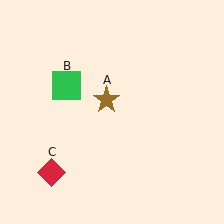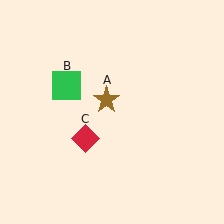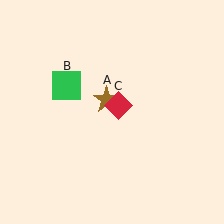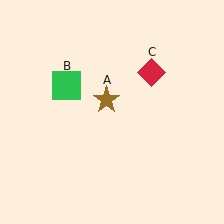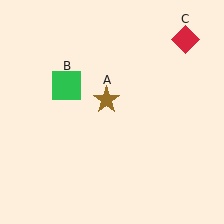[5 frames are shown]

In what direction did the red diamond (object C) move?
The red diamond (object C) moved up and to the right.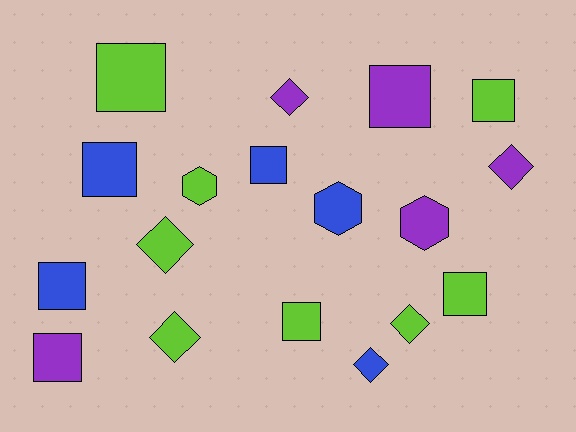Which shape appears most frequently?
Square, with 9 objects.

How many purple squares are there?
There are 2 purple squares.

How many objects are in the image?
There are 18 objects.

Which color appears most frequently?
Lime, with 8 objects.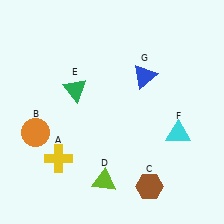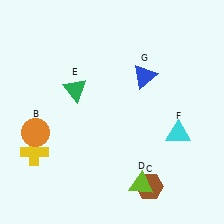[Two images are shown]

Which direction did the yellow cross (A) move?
The yellow cross (A) moved left.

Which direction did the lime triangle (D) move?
The lime triangle (D) moved right.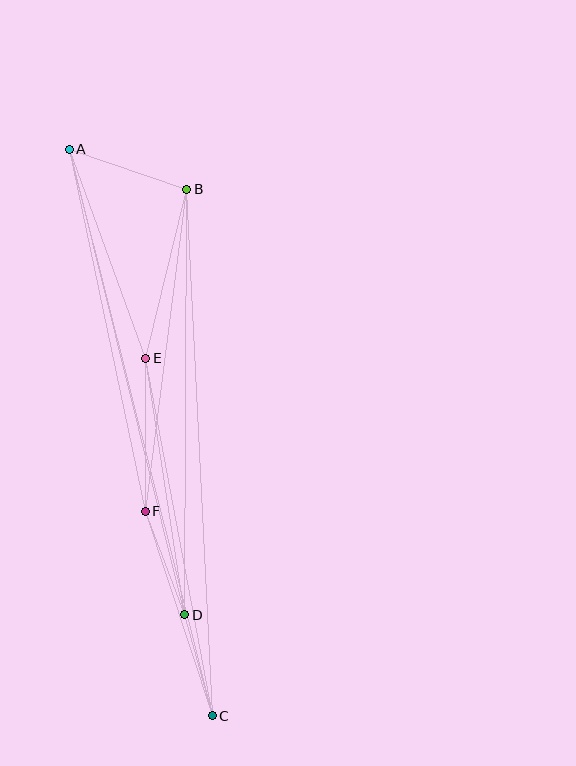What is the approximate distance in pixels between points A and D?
The distance between A and D is approximately 480 pixels.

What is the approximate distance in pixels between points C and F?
The distance between C and F is approximately 216 pixels.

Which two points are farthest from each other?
Points A and C are farthest from each other.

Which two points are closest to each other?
Points C and D are closest to each other.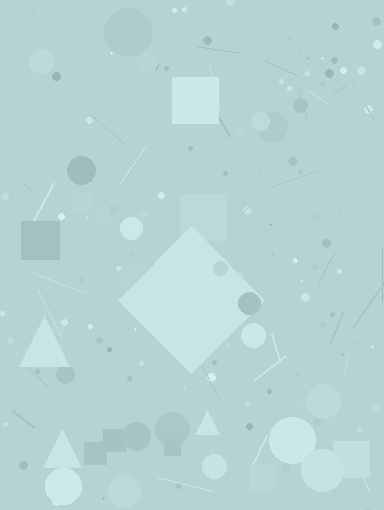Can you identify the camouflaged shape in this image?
The camouflaged shape is a diamond.